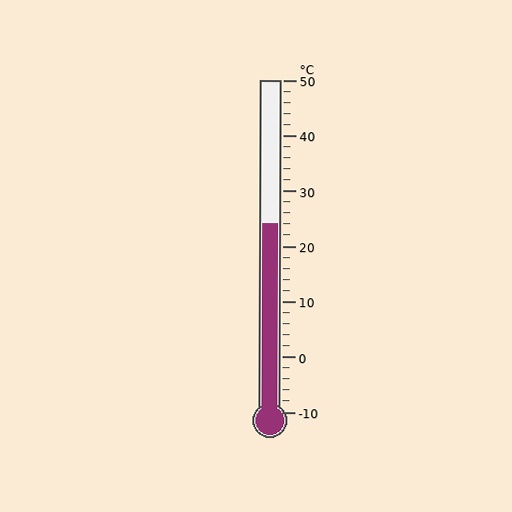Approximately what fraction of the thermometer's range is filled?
The thermometer is filled to approximately 55% of its range.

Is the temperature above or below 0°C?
The temperature is above 0°C.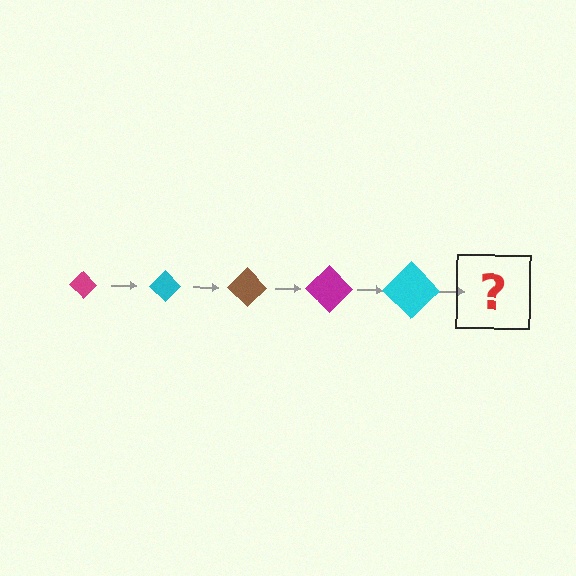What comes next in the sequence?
The next element should be a brown diamond, larger than the previous one.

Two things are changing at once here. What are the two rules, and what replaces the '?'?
The two rules are that the diamond grows larger each step and the color cycles through magenta, cyan, and brown. The '?' should be a brown diamond, larger than the previous one.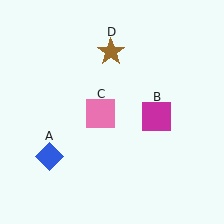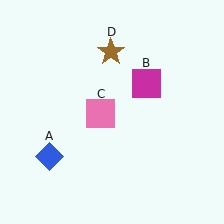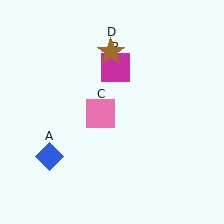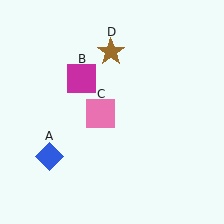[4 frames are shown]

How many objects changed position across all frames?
1 object changed position: magenta square (object B).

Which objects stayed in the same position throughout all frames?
Blue diamond (object A) and pink square (object C) and brown star (object D) remained stationary.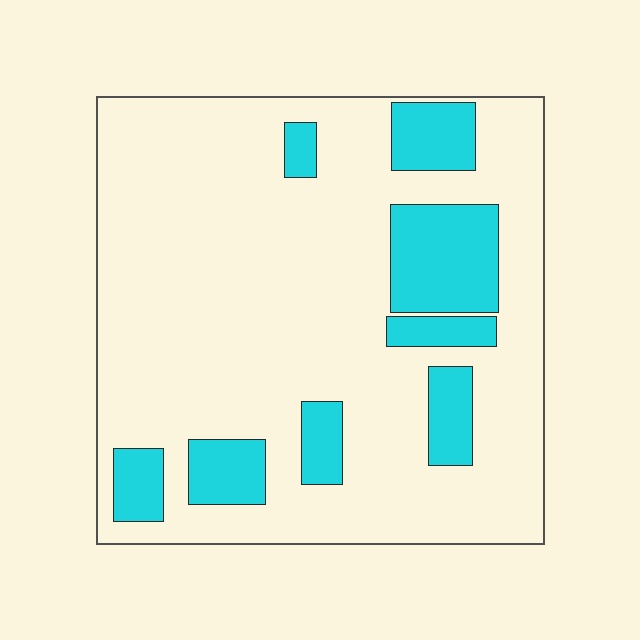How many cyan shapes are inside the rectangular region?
8.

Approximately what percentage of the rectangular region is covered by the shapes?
Approximately 20%.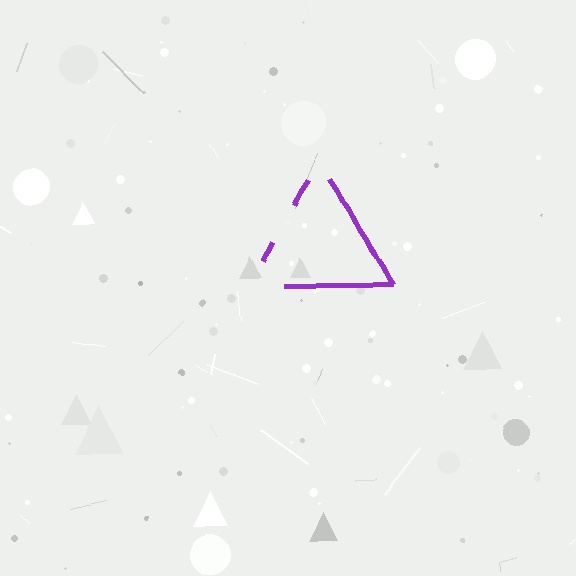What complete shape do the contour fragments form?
The contour fragments form a triangle.